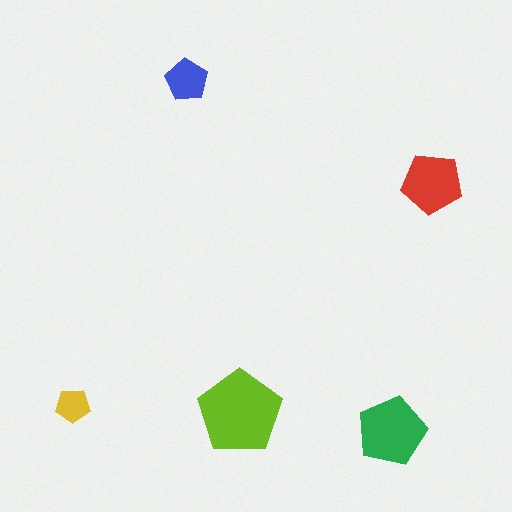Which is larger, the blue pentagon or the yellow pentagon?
The blue one.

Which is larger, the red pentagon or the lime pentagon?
The lime one.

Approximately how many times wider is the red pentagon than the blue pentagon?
About 1.5 times wider.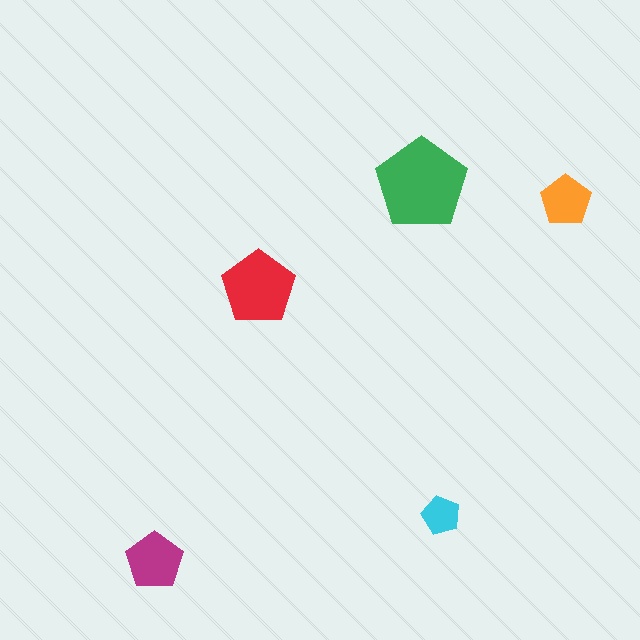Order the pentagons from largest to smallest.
the green one, the red one, the magenta one, the orange one, the cyan one.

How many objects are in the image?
There are 5 objects in the image.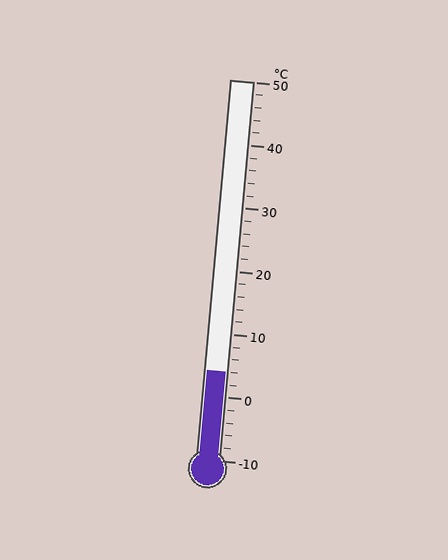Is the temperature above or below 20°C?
The temperature is below 20°C.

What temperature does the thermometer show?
The thermometer shows approximately 4°C.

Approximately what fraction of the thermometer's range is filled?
The thermometer is filled to approximately 25% of its range.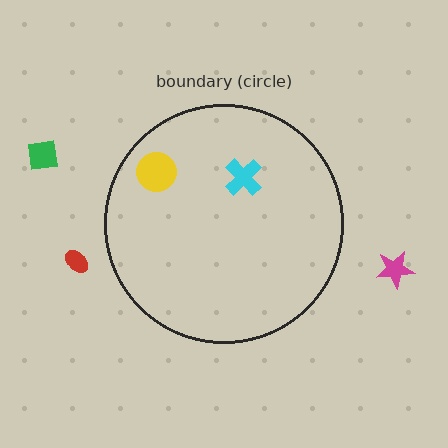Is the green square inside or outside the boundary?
Outside.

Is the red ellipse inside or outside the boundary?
Outside.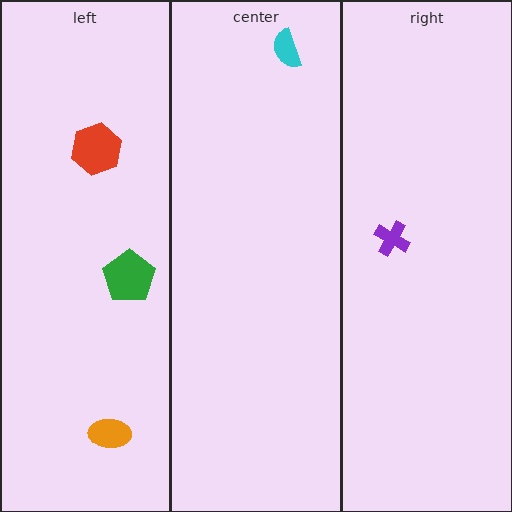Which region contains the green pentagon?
The left region.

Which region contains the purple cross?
The right region.